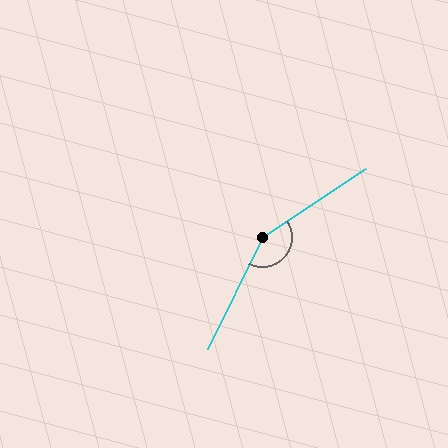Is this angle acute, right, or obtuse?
It is obtuse.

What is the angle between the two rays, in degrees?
Approximately 150 degrees.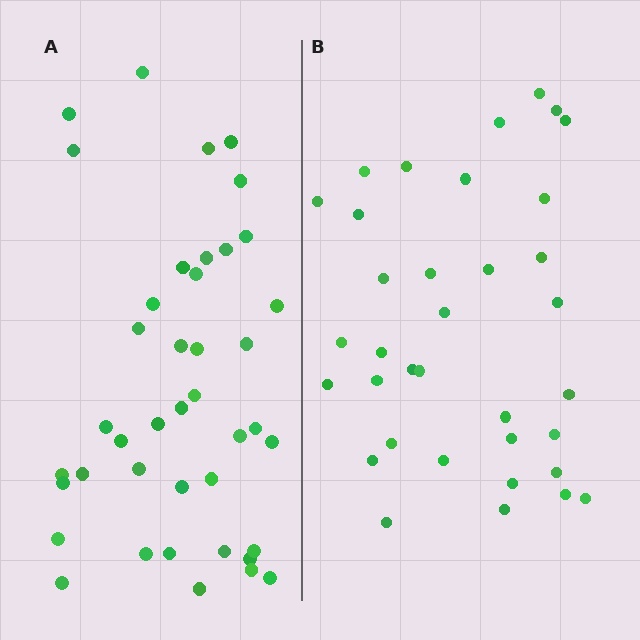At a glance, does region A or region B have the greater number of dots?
Region A (the left region) has more dots.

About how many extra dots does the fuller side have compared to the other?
Region A has about 6 more dots than region B.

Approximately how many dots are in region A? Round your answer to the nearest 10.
About 40 dots. (The exact count is 41, which rounds to 40.)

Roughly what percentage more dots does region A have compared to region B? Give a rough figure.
About 15% more.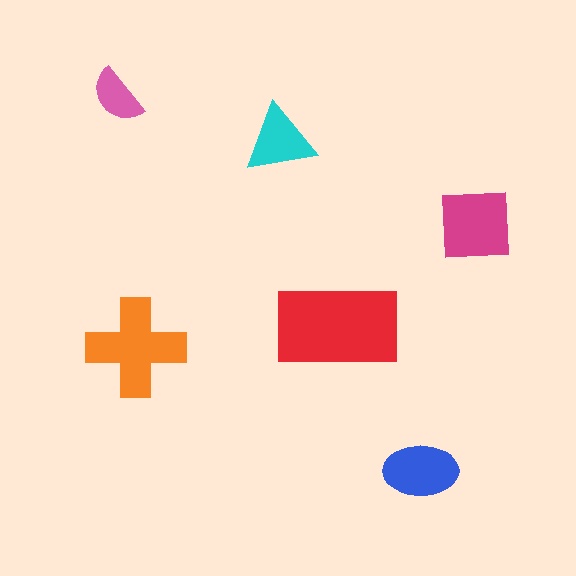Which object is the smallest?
The pink semicircle.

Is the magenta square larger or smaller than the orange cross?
Smaller.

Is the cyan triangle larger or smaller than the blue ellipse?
Smaller.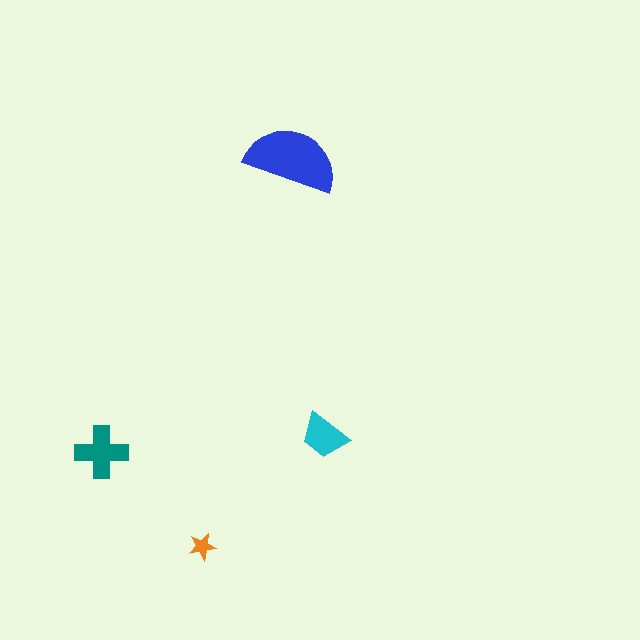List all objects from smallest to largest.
The orange star, the cyan trapezoid, the teal cross, the blue semicircle.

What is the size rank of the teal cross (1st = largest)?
2nd.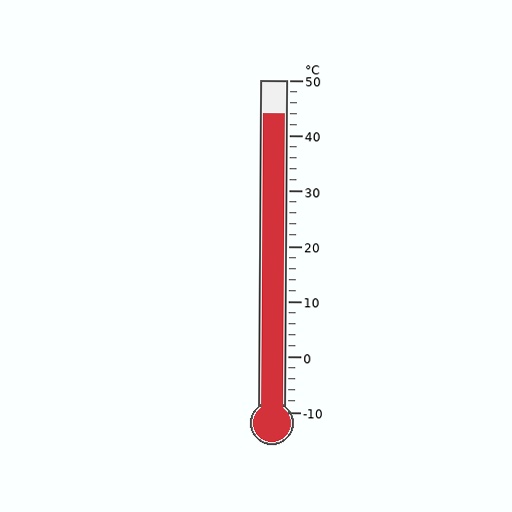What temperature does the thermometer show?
The thermometer shows approximately 44°C.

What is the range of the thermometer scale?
The thermometer scale ranges from -10°C to 50°C.